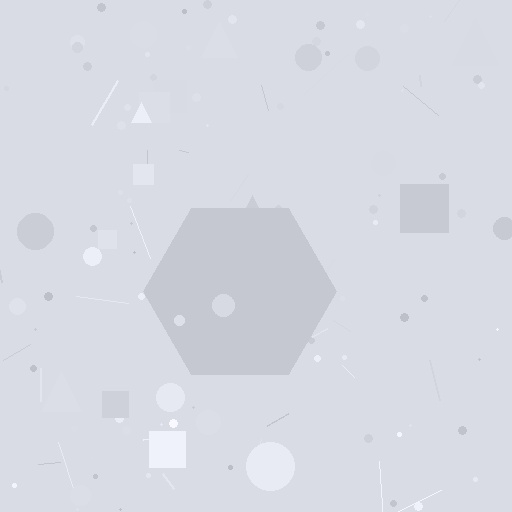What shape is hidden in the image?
A hexagon is hidden in the image.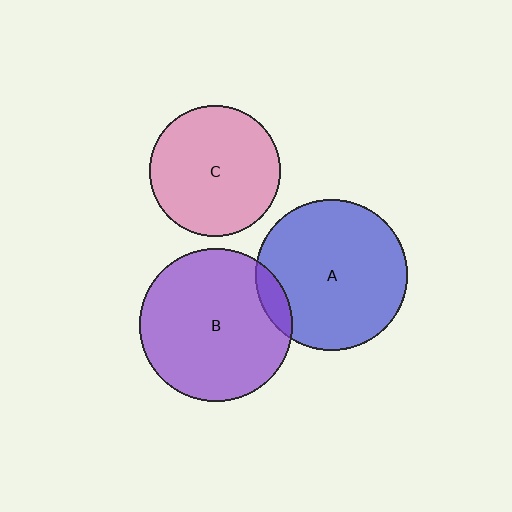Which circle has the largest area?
Circle B (purple).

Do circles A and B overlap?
Yes.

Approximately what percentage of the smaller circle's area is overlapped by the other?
Approximately 10%.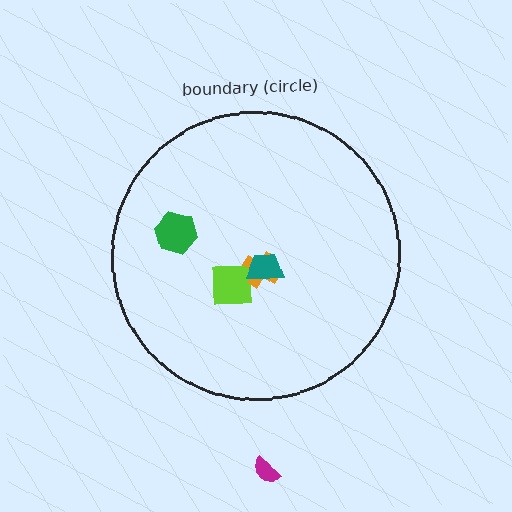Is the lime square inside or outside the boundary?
Inside.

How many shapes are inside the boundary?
4 inside, 1 outside.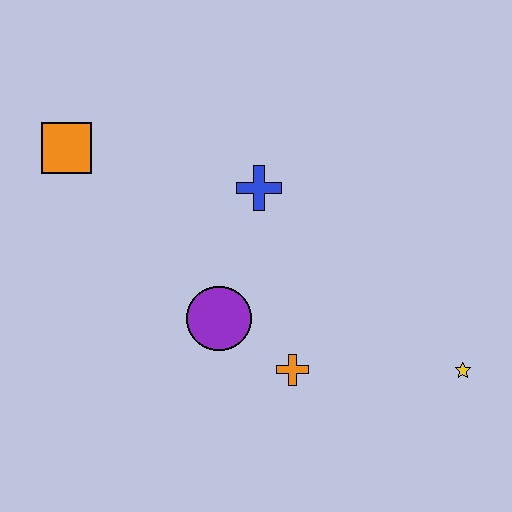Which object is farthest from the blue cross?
The yellow star is farthest from the blue cross.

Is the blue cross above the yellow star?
Yes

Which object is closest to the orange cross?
The purple circle is closest to the orange cross.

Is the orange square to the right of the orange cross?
No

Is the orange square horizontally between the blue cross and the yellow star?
No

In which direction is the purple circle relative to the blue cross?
The purple circle is below the blue cross.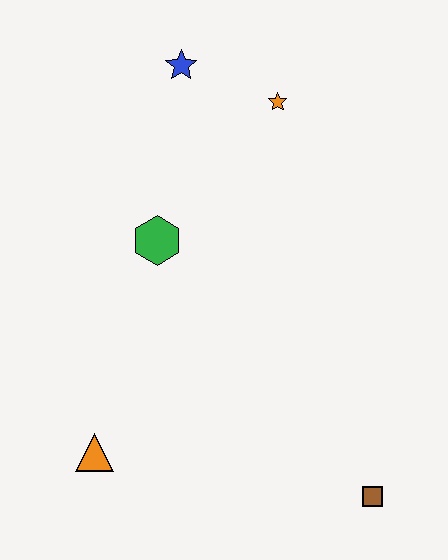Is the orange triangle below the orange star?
Yes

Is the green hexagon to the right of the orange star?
No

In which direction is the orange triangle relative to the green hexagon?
The orange triangle is below the green hexagon.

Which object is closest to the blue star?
The orange star is closest to the blue star.